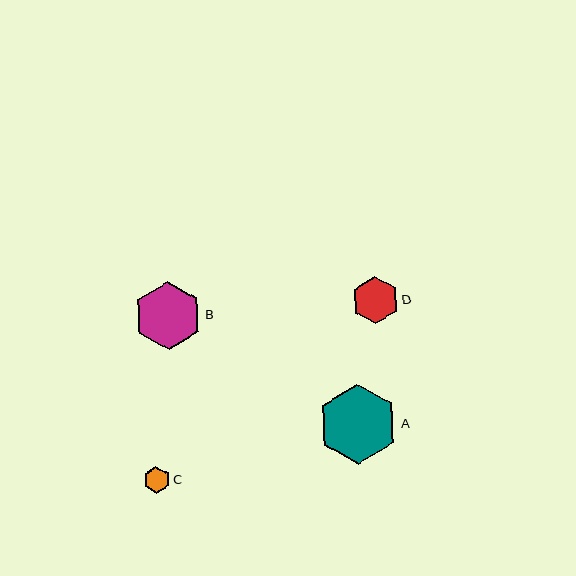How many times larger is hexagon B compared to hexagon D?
Hexagon B is approximately 1.4 times the size of hexagon D.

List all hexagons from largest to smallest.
From largest to smallest: A, B, D, C.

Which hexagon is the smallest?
Hexagon C is the smallest with a size of approximately 26 pixels.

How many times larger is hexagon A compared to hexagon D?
Hexagon A is approximately 1.7 times the size of hexagon D.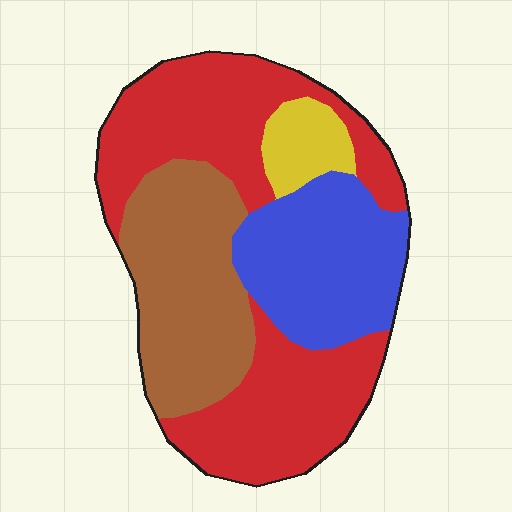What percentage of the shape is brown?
Brown covers about 25% of the shape.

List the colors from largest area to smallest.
From largest to smallest: red, brown, blue, yellow.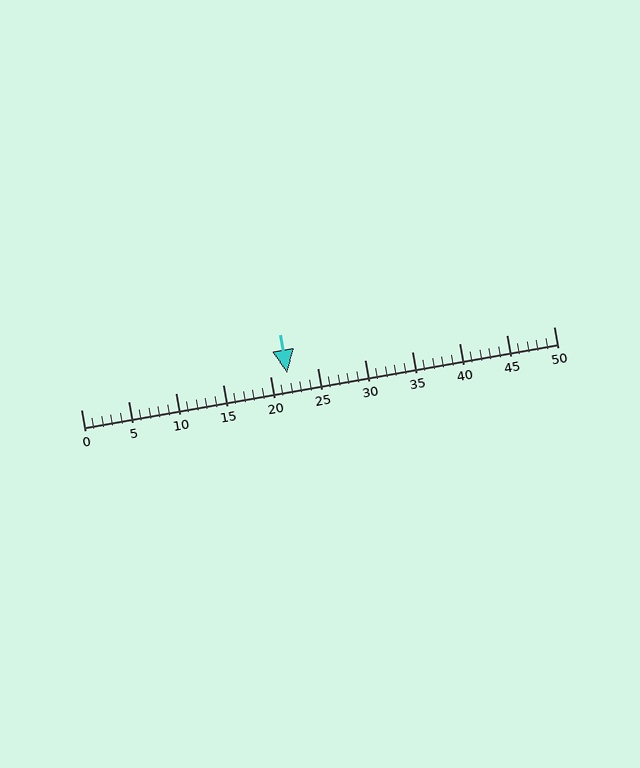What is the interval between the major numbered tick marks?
The major tick marks are spaced 5 units apart.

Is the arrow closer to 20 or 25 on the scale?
The arrow is closer to 20.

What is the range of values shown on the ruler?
The ruler shows values from 0 to 50.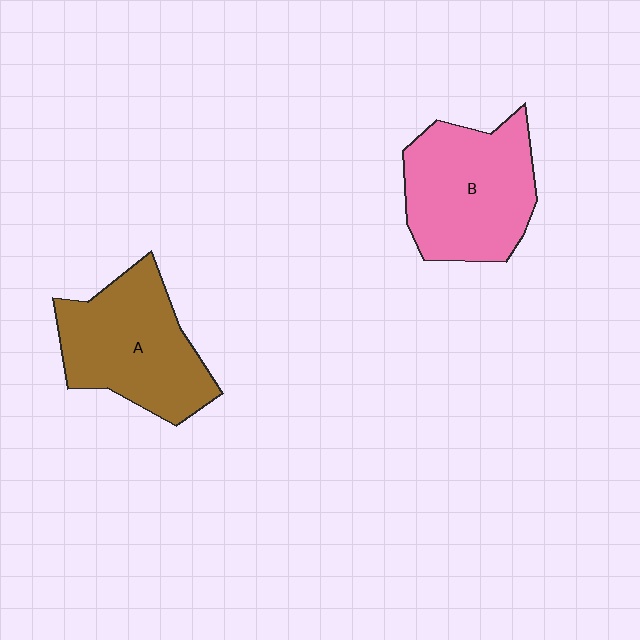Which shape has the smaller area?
Shape A (brown).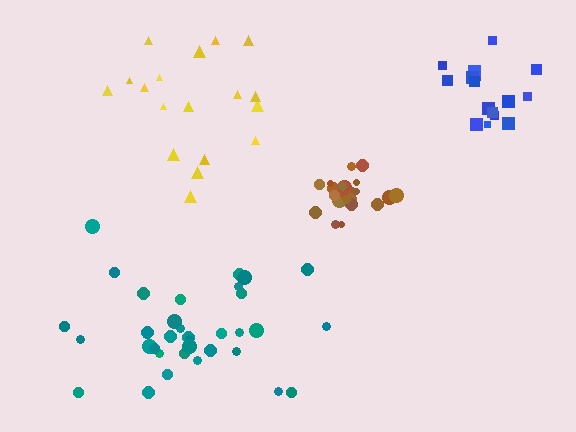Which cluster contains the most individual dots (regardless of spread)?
Teal (35).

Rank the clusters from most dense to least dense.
brown, blue, teal, yellow.